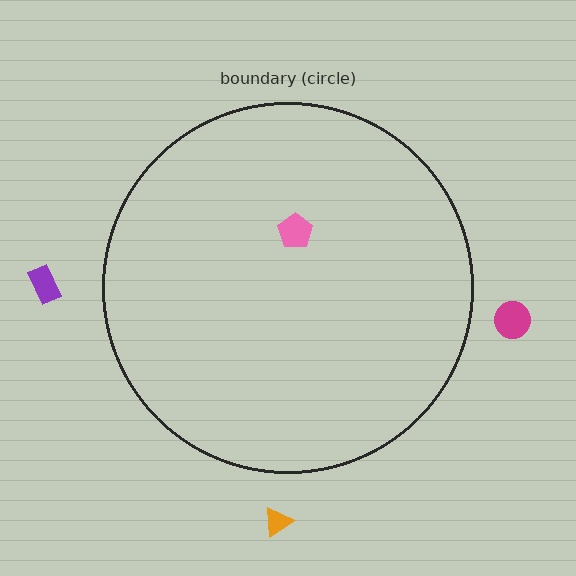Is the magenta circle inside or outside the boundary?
Outside.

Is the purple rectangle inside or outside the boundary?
Outside.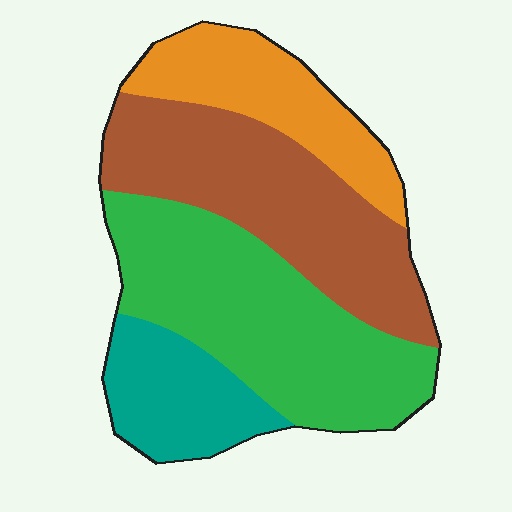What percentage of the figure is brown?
Brown takes up between a quarter and a half of the figure.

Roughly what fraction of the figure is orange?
Orange covers about 20% of the figure.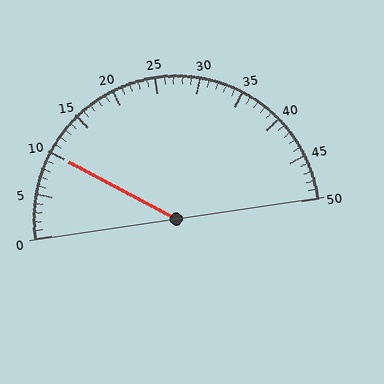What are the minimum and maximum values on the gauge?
The gauge ranges from 0 to 50.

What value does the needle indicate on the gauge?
The needle indicates approximately 10.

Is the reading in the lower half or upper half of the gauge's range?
The reading is in the lower half of the range (0 to 50).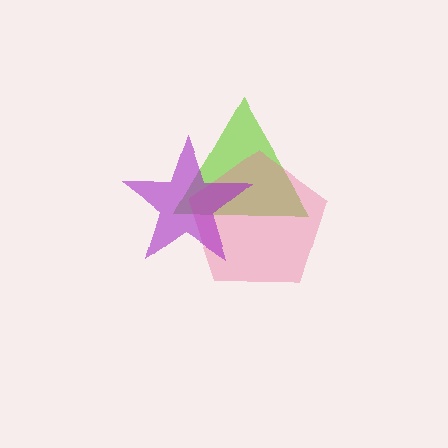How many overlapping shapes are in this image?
There are 3 overlapping shapes in the image.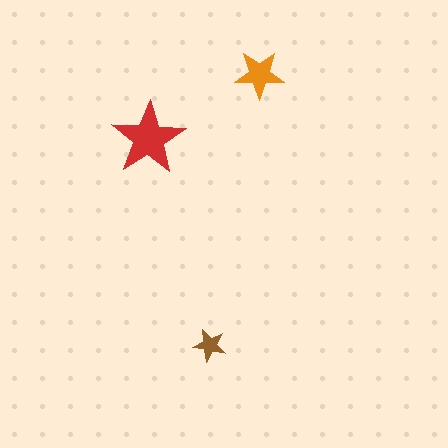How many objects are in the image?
There are 3 objects in the image.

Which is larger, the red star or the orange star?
The red one.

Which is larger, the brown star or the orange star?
The orange one.